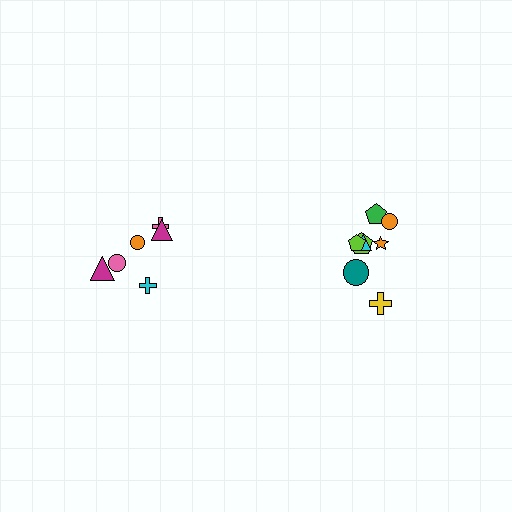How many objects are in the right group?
There are 8 objects.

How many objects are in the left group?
There are 6 objects.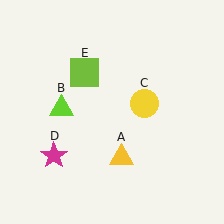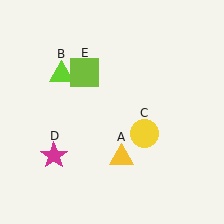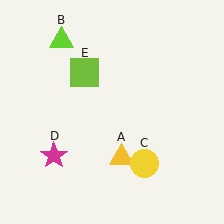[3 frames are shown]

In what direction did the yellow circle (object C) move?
The yellow circle (object C) moved down.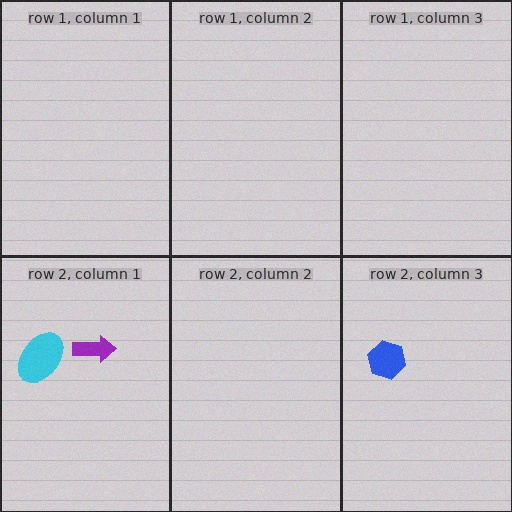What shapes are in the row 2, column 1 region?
The purple arrow, the cyan ellipse.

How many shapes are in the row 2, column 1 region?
2.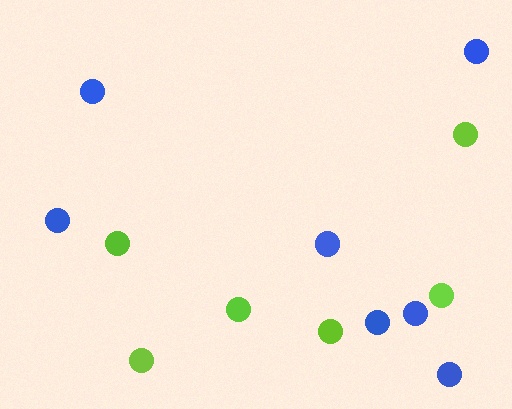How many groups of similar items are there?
There are 2 groups: one group of lime circles (6) and one group of blue circles (7).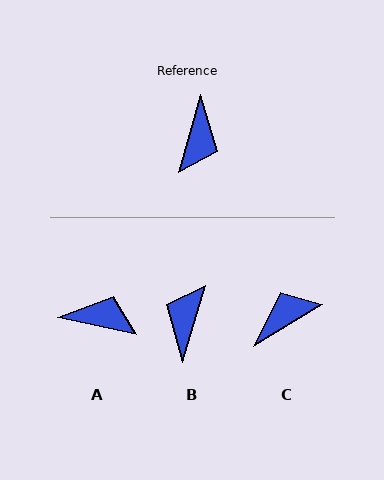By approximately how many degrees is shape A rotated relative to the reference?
Approximately 94 degrees counter-clockwise.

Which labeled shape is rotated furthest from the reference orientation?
B, about 179 degrees away.